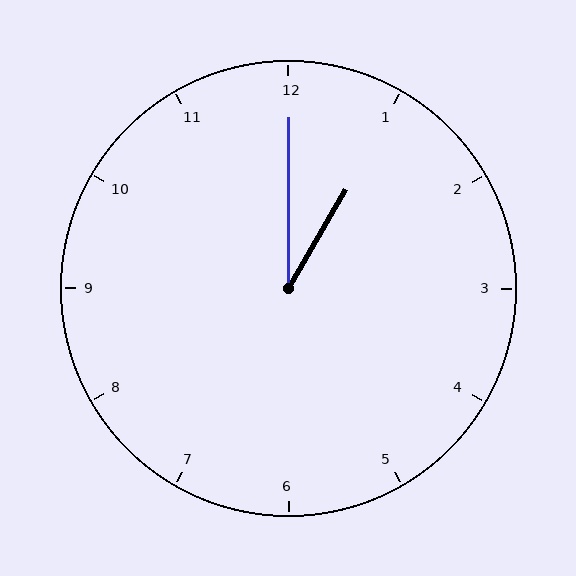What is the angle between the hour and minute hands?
Approximately 30 degrees.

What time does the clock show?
1:00.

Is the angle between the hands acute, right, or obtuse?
It is acute.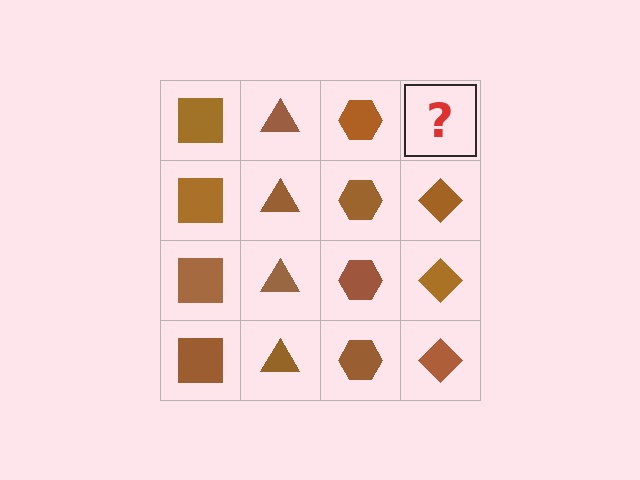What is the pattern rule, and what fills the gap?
The rule is that each column has a consistent shape. The gap should be filled with a brown diamond.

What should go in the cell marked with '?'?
The missing cell should contain a brown diamond.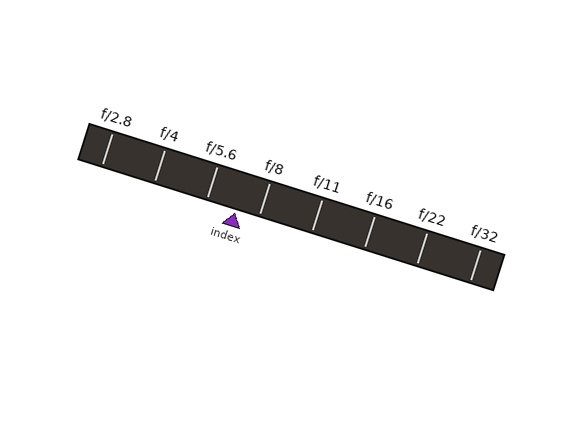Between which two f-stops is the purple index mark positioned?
The index mark is between f/5.6 and f/8.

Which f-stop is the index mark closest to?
The index mark is closest to f/8.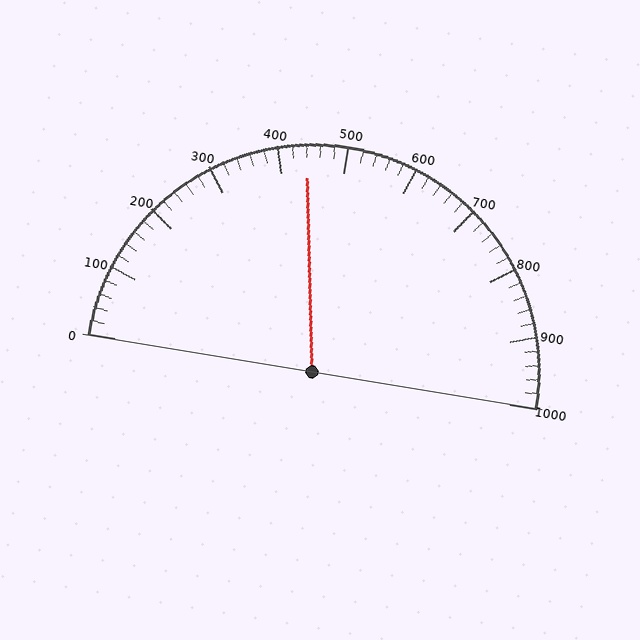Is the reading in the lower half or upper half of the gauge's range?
The reading is in the lower half of the range (0 to 1000).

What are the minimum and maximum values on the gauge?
The gauge ranges from 0 to 1000.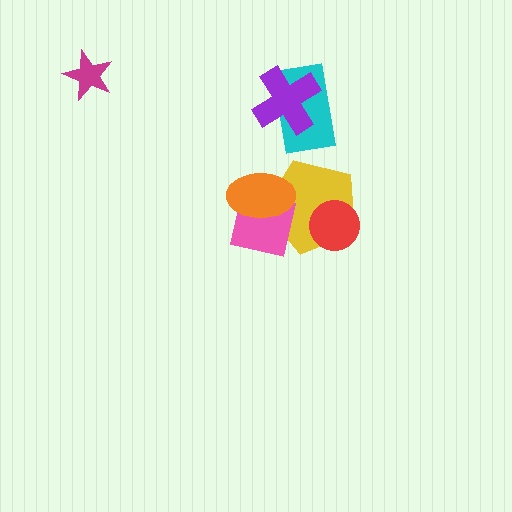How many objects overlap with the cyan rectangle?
1 object overlaps with the cyan rectangle.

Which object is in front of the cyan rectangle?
The purple cross is in front of the cyan rectangle.